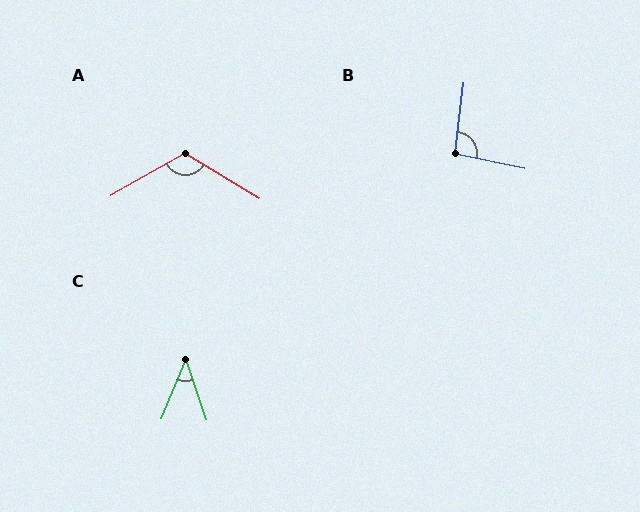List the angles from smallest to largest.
C (42°), B (94°), A (119°).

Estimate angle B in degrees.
Approximately 94 degrees.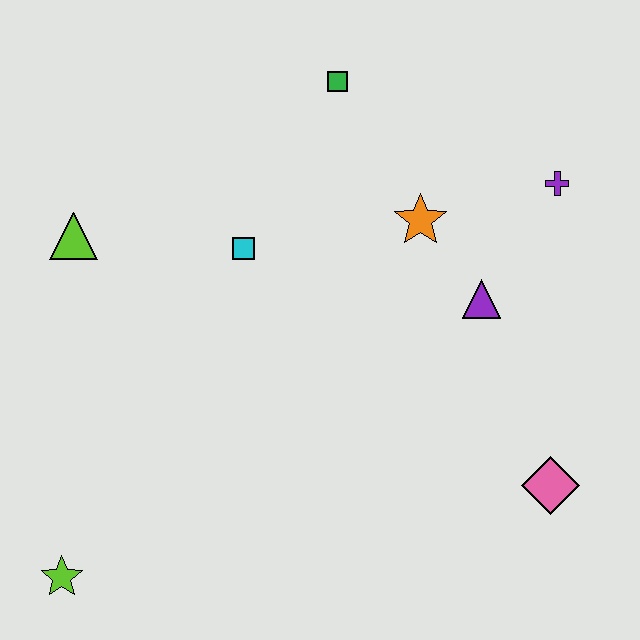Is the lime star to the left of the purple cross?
Yes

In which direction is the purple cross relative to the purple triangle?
The purple cross is above the purple triangle.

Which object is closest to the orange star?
The purple triangle is closest to the orange star.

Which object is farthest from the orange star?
The lime star is farthest from the orange star.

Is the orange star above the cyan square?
Yes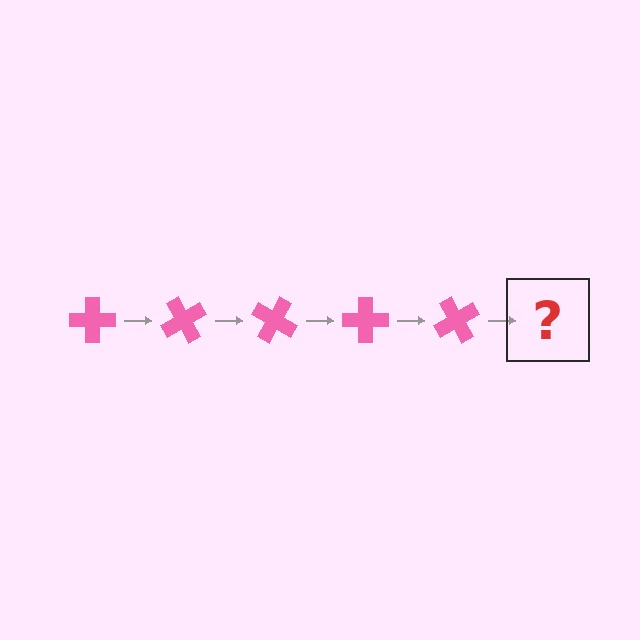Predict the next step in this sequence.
The next step is a pink cross rotated 300 degrees.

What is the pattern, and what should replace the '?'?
The pattern is that the cross rotates 60 degrees each step. The '?' should be a pink cross rotated 300 degrees.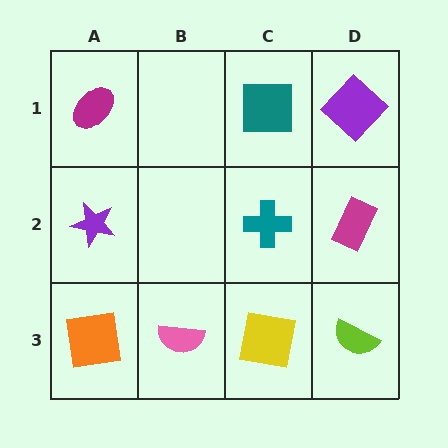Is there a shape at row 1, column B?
No, that cell is empty.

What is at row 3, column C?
A yellow square.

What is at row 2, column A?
A purple star.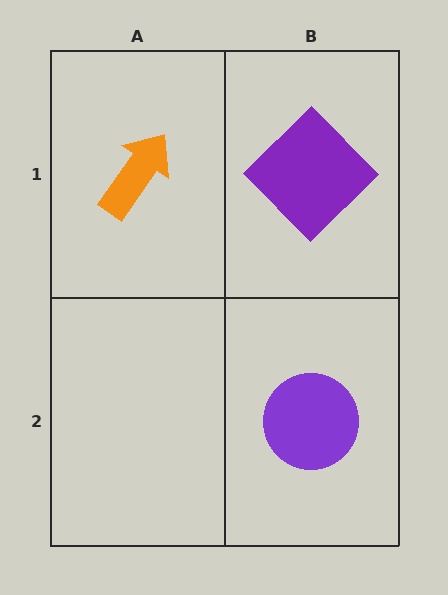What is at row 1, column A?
An orange arrow.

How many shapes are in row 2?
1 shape.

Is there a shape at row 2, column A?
No, that cell is empty.